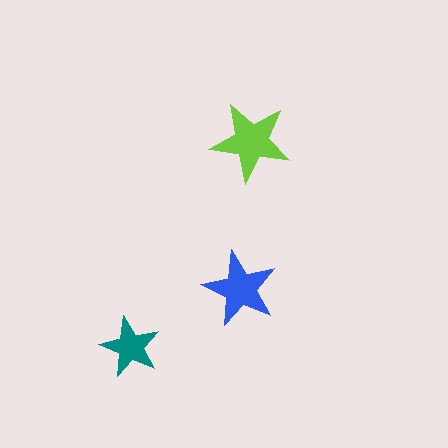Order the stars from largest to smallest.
the lime one, the blue one, the teal one.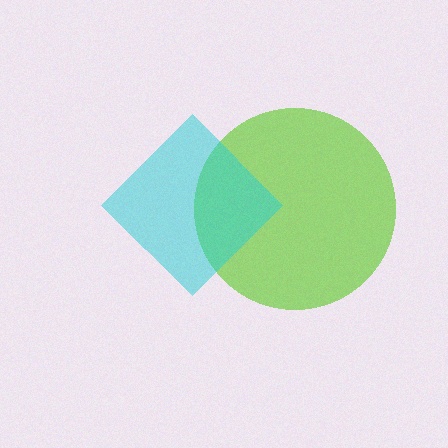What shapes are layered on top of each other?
The layered shapes are: a lime circle, a cyan diamond.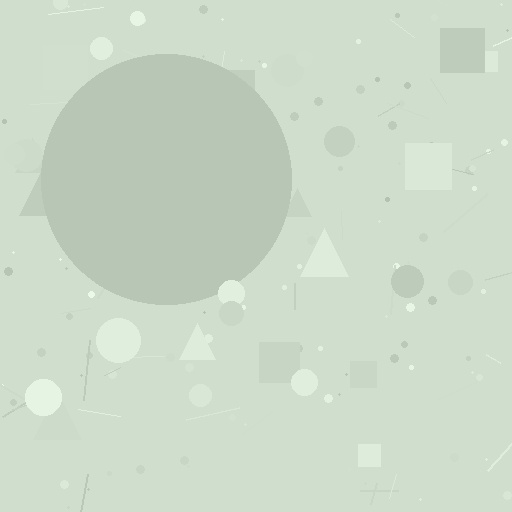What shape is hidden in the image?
A circle is hidden in the image.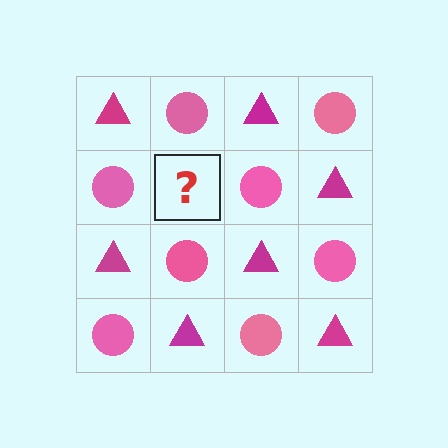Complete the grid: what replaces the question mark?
The question mark should be replaced with a magenta triangle.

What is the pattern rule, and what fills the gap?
The rule is that it alternates magenta triangle and pink circle in a checkerboard pattern. The gap should be filled with a magenta triangle.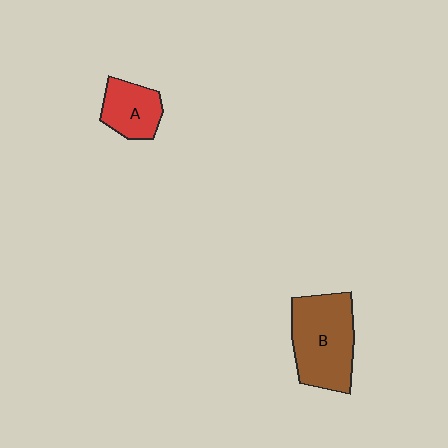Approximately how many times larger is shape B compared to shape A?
Approximately 1.8 times.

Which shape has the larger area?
Shape B (brown).